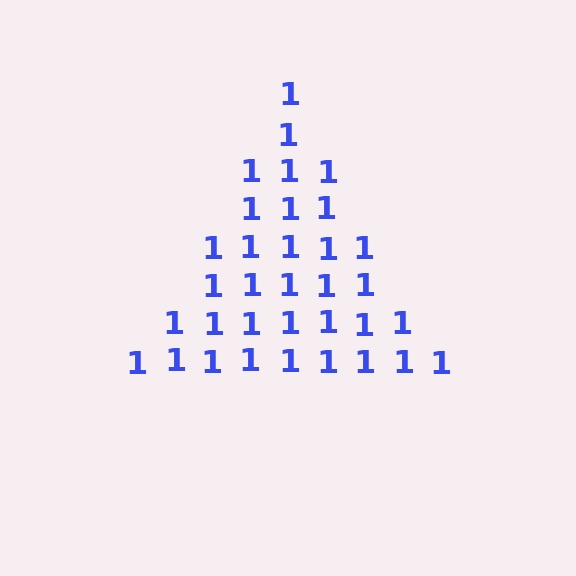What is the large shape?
The large shape is a triangle.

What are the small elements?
The small elements are digit 1's.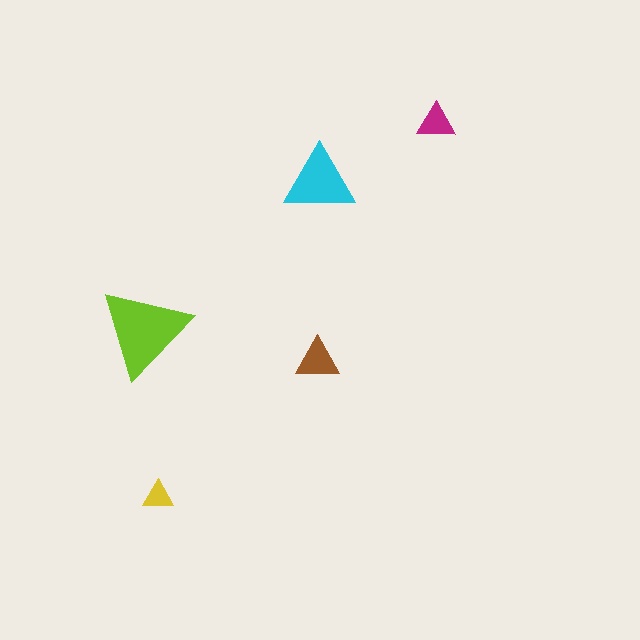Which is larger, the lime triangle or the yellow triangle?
The lime one.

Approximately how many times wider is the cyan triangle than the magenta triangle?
About 2 times wider.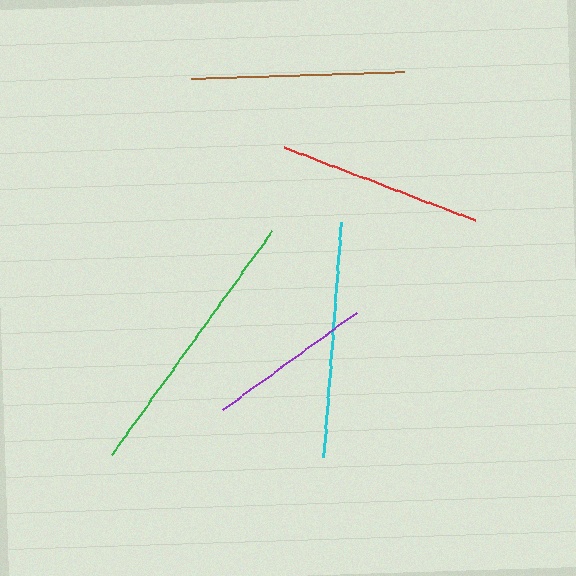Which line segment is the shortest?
The purple line is the shortest at approximately 166 pixels.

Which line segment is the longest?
The green line is the longest at approximately 275 pixels.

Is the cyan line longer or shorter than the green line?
The green line is longer than the cyan line.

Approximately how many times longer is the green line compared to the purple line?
The green line is approximately 1.7 times the length of the purple line.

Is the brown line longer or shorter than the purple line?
The brown line is longer than the purple line.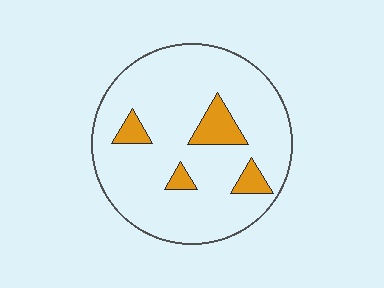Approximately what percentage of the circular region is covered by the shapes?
Approximately 10%.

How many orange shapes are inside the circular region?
4.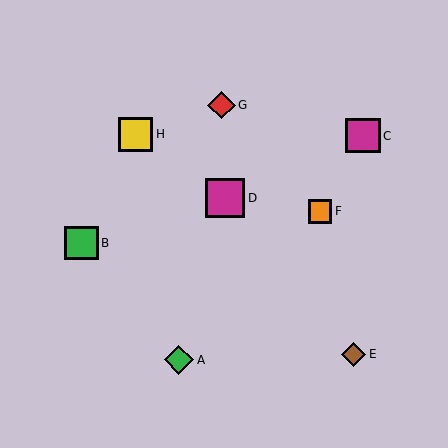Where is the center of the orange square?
The center of the orange square is at (320, 211).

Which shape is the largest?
The magenta square (labeled D) is the largest.